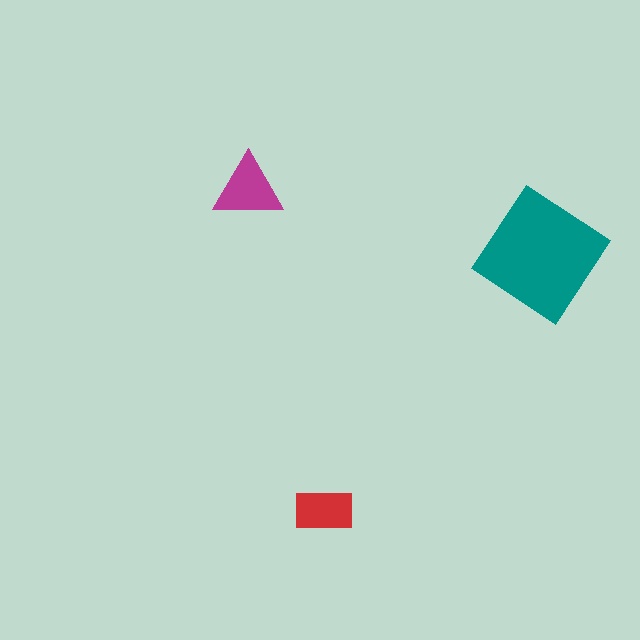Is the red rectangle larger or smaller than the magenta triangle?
Smaller.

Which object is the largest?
The teal diamond.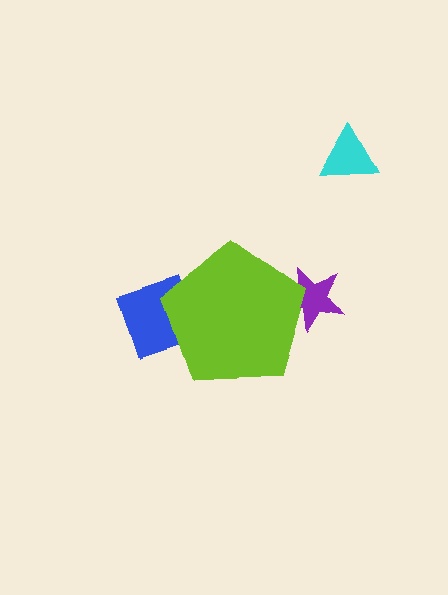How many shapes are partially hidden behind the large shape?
2 shapes are partially hidden.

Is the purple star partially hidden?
Yes, the purple star is partially hidden behind the lime pentagon.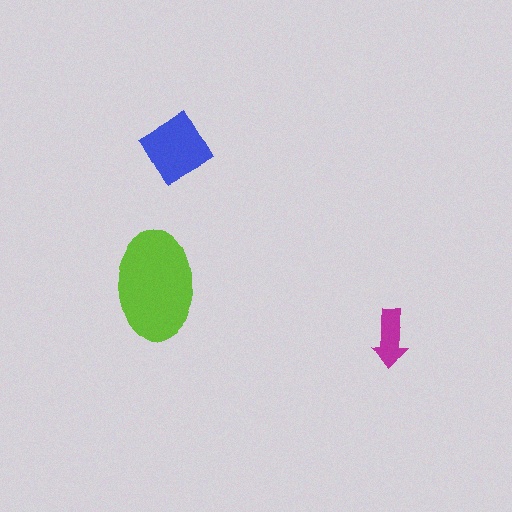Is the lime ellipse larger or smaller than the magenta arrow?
Larger.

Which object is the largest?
The lime ellipse.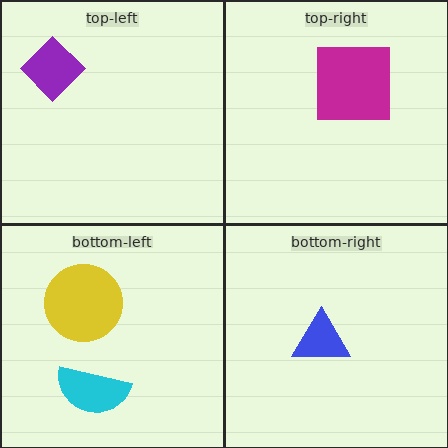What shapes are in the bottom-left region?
The yellow circle, the cyan semicircle.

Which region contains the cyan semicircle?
The bottom-left region.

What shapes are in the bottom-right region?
The blue triangle.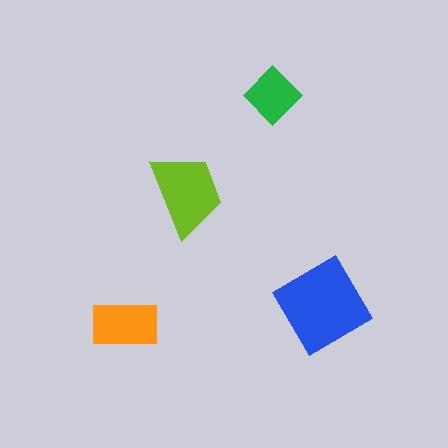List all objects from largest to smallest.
The blue diamond, the lime trapezoid, the orange rectangle, the green diamond.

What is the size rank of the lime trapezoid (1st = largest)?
2nd.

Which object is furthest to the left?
The orange rectangle is leftmost.